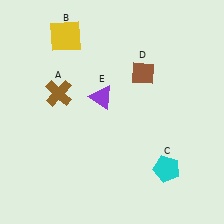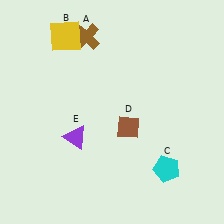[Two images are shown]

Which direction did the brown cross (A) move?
The brown cross (A) moved up.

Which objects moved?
The objects that moved are: the brown cross (A), the brown diamond (D), the purple triangle (E).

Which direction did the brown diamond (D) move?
The brown diamond (D) moved down.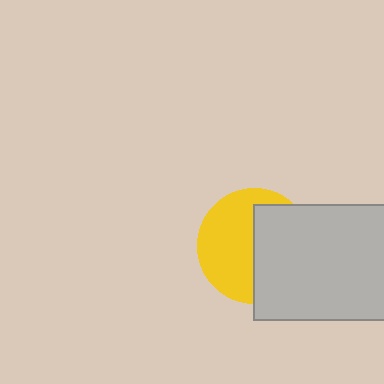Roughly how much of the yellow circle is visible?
About half of it is visible (roughly 53%).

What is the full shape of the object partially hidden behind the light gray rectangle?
The partially hidden object is a yellow circle.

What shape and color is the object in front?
The object in front is a light gray rectangle.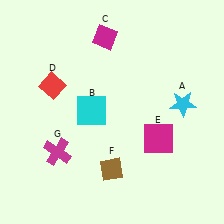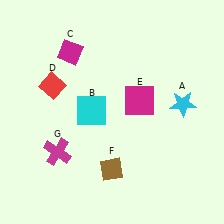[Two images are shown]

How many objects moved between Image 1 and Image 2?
2 objects moved between the two images.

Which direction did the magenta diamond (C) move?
The magenta diamond (C) moved left.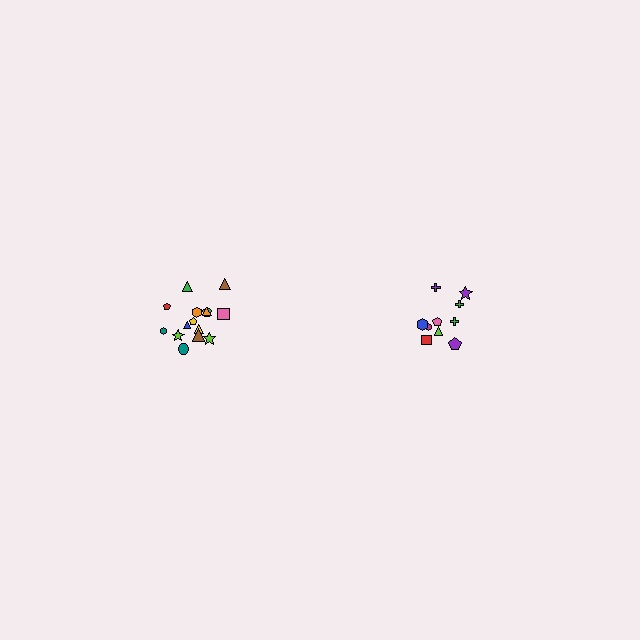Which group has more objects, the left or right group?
The left group.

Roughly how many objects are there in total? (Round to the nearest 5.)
Roughly 25 objects in total.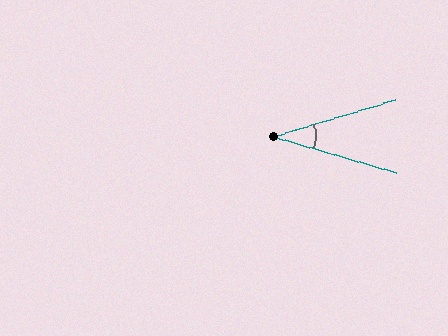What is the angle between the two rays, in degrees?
Approximately 33 degrees.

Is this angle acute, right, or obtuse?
It is acute.